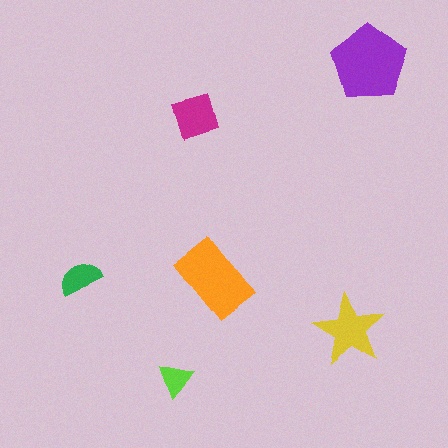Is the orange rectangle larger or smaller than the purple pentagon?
Smaller.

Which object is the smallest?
The lime triangle.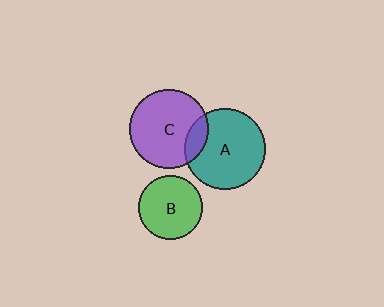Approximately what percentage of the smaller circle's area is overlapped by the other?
Approximately 15%.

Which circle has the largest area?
Circle A (teal).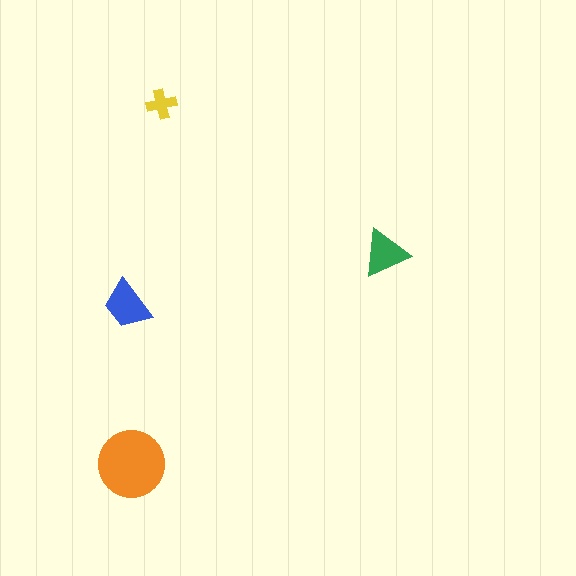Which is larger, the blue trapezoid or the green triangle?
The blue trapezoid.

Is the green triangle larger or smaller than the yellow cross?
Larger.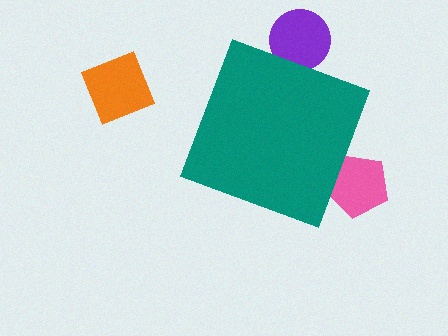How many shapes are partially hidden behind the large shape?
3 shapes are partially hidden.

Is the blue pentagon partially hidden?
Yes, the blue pentagon is partially hidden behind the teal diamond.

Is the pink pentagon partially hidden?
Yes, the pink pentagon is partially hidden behind the teal diamond.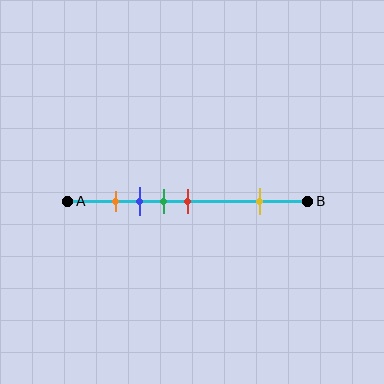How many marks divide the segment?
There are 5 marks dividing the segment.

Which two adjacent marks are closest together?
The orange and blue marks are the closest adjacent pair.